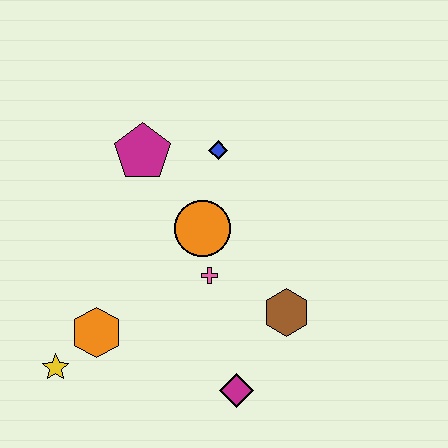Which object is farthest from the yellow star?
The blue diamond is farthest from the yellow star.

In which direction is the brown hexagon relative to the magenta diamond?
The brown hexagon is above the magenta diamond.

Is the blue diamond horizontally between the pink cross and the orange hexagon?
No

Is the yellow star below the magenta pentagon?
Yes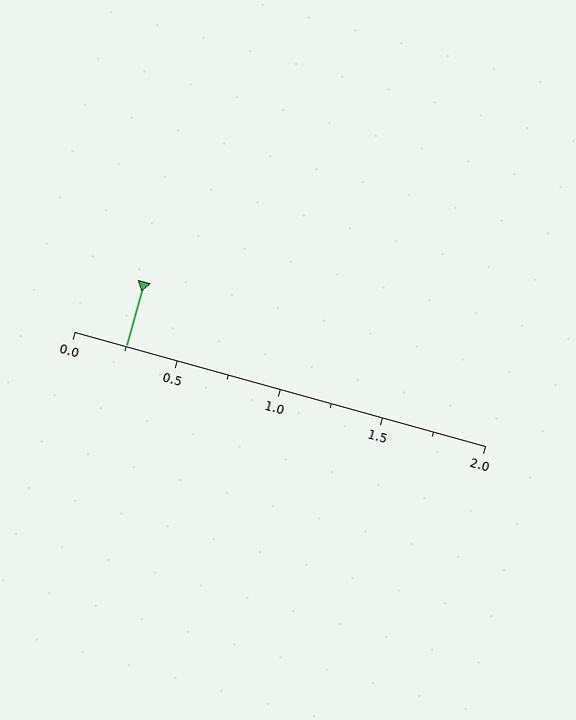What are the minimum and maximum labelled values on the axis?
The axis runs from 0.0 to 2.0.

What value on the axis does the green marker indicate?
The marker indicates approximately 0.25.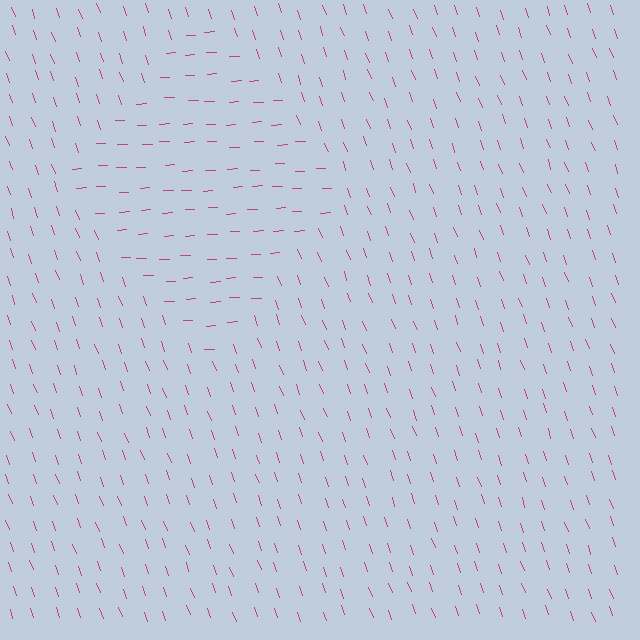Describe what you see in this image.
The image is filled with small magenta line segments. A diamond region in the image has lines oriented differently from the surrounding lines, creating a visible texture boundary.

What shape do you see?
I see a diamond.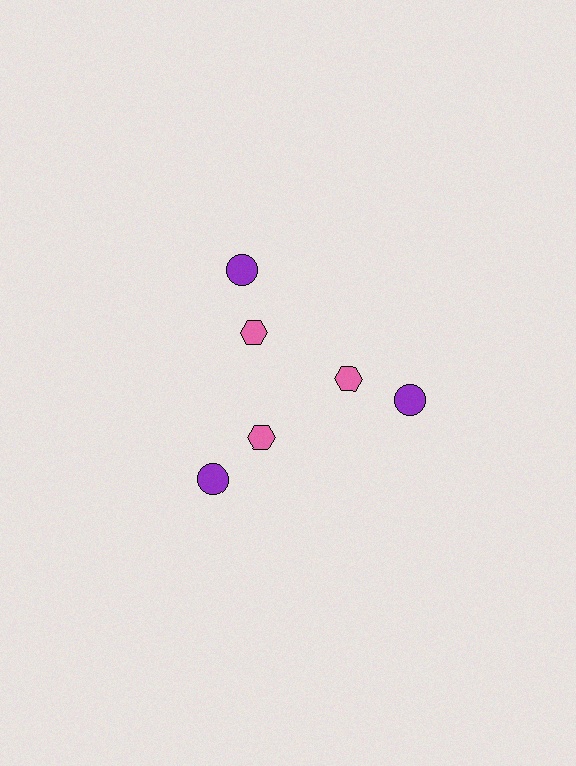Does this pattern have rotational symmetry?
Yes, this pattern has 3-fold rotational symmetry. It looks the same after rotating 120 degrees around the center.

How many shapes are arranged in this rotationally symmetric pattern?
There are 6 shapes, arranged in 3 groups of 2.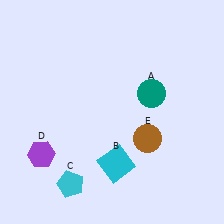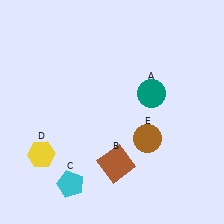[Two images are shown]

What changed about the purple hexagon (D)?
In Image 1, D is purple. In Image 2, it changed to yellow.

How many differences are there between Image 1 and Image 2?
There are 2 differences between the two images.